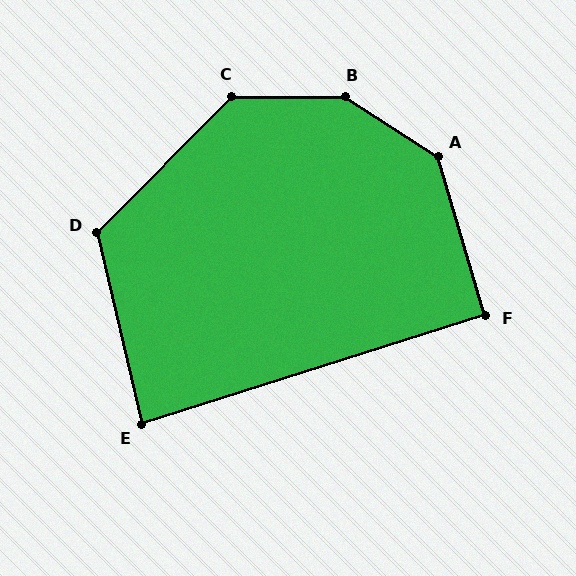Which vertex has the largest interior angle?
B, at approximately 147 degrees.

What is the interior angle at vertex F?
Approximately 91 degrees (approximately right).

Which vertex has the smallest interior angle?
E, at approximately 86 degrees.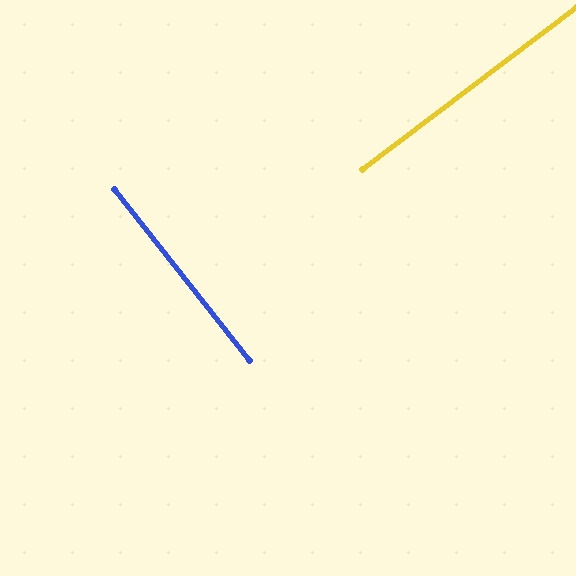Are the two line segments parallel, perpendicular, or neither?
Perpendicular — they meet at approximately 89°.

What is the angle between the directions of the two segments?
Approximately 89 degrees.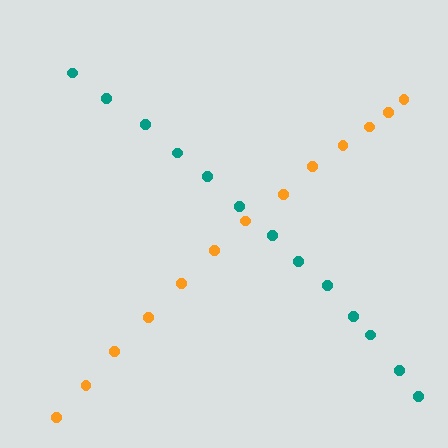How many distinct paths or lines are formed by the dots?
There are 2 distinct paths.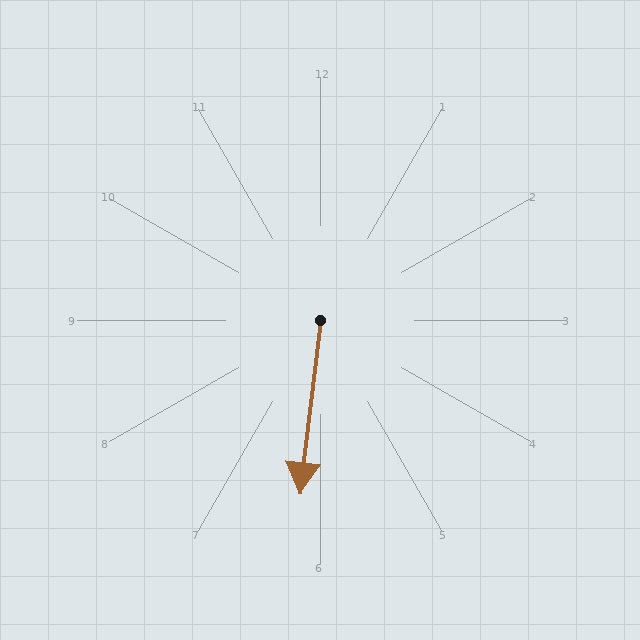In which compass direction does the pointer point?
South.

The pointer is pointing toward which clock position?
Roughly 6 o'clock.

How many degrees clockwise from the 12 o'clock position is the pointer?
Approximately 187 degrees.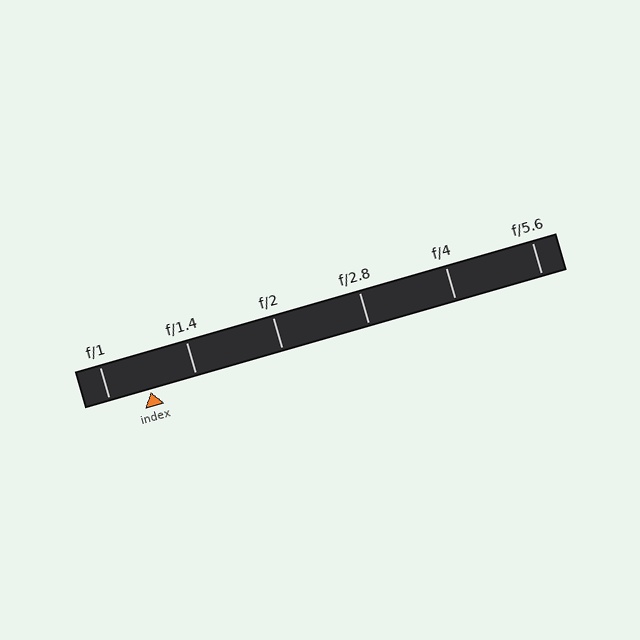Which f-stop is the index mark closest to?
The index mark is closest to f/1.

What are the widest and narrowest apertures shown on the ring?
The widest aperture shown is f/1 and the narrowest is f/5.6.